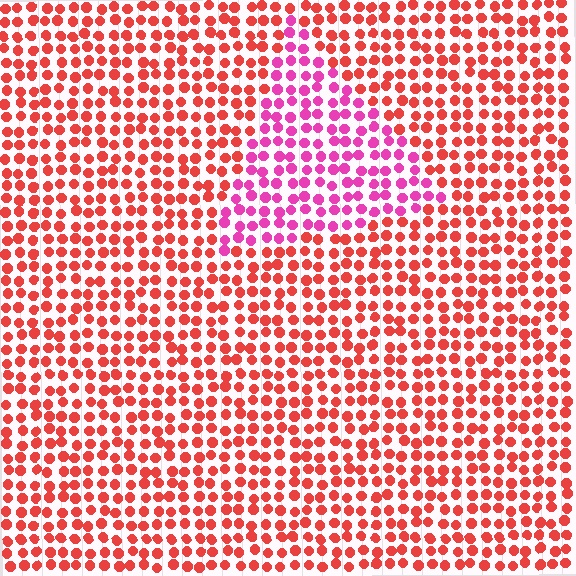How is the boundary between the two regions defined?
The boundary is defined purely by a slight shift in hue (about 43 degrees). Spacing, size, and orientation are identical on both sides.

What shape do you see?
I see a triangle.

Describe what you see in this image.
The image is filled with small red elements in a uniform arrangement. A triangle-shaped region is visible where the elements are tinted to a slightly different hue, forming a subtle color boundary.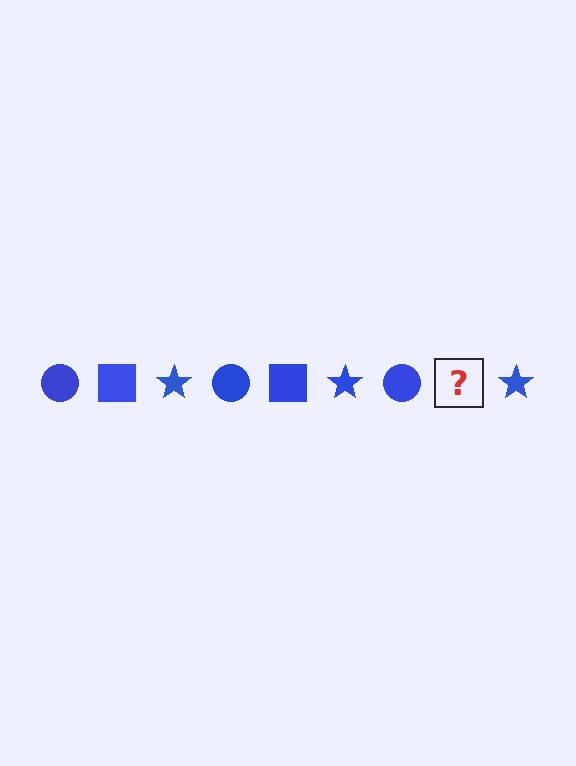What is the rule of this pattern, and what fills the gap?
The rule is that the pattern cycles through circle, square, star shapes in blue. The gap should be filled with a blue square.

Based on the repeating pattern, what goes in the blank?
The blank should be a blue square.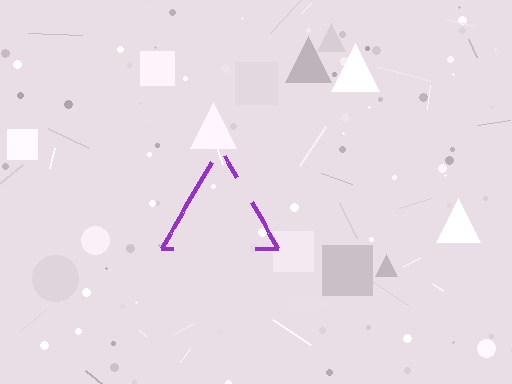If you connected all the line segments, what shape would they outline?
They would outline a triangle.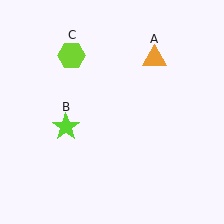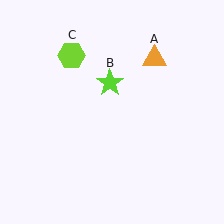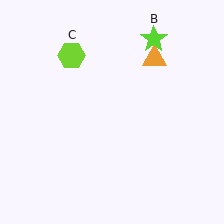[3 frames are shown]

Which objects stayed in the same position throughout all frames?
Orange triangle (object A) and lime hexagon (object C) remained stationary.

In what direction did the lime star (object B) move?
The lime star (object B) moved up and to the right.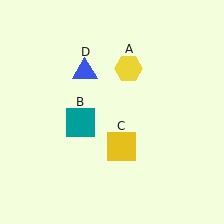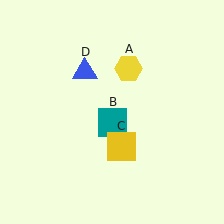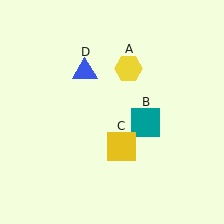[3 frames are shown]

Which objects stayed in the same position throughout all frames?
Yellow hexagon (object A) and yellow square (object C) and blue triangle (object D) remained stationary.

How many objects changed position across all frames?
1 object changed position: teal square (object B).